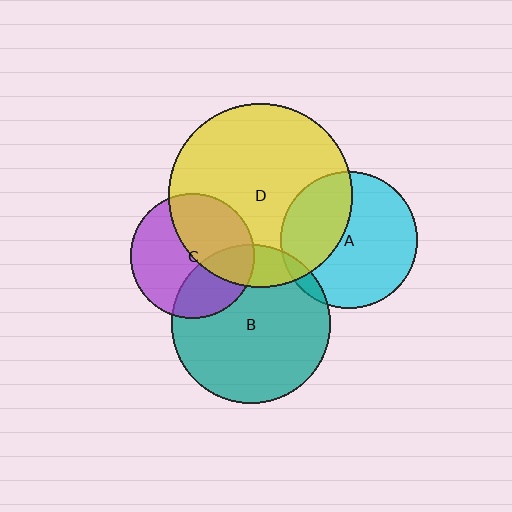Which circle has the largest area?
Circle D (yellow).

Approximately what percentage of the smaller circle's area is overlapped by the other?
Approximately 15%.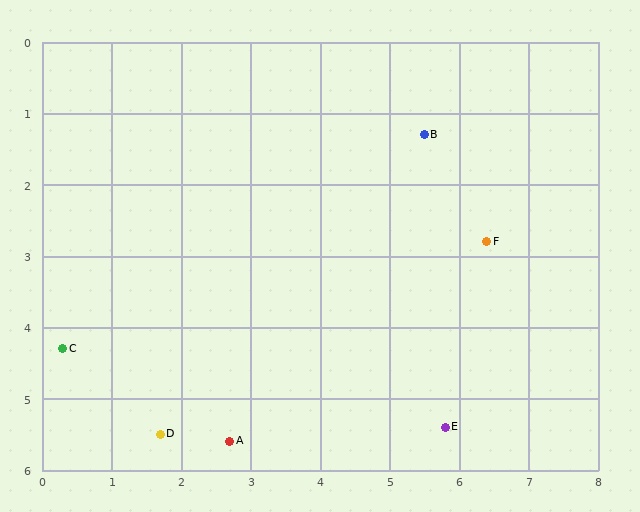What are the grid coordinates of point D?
Point D is at approximately (1.7, 5.5).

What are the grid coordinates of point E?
Point E is at approximately (5.8, 5.4).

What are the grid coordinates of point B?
Point B is at approximately (5.5, 1.3).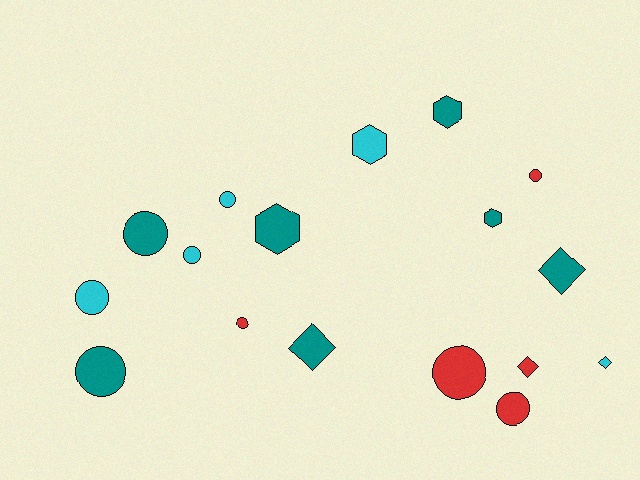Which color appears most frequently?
Teal, with 7 objects.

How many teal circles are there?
There are 2 teal circles.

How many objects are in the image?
There are 17 objects.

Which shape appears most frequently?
Circle, with 9 objects.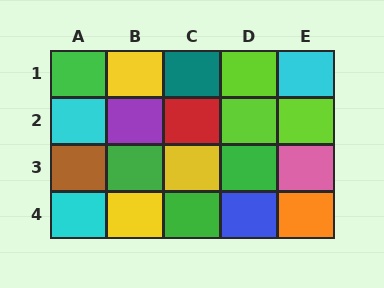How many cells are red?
1 cell is red.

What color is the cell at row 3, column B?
Green.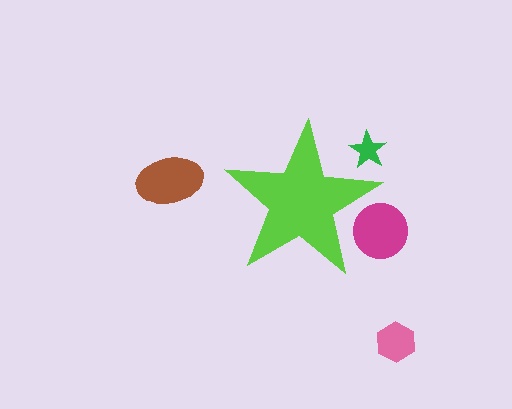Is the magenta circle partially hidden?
Yes, the magenta circle is partially hidden behind the lime star.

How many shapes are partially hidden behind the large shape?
2 shapes are partially hidden.